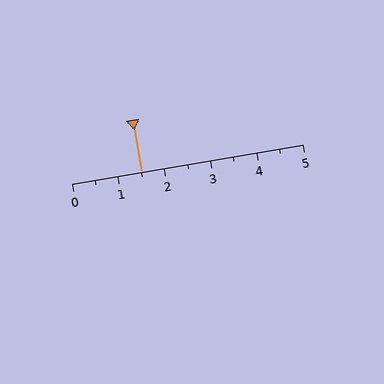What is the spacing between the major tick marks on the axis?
The major ticks are spaced 1 apart.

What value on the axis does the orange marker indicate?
The marker indicates approximately 1.5.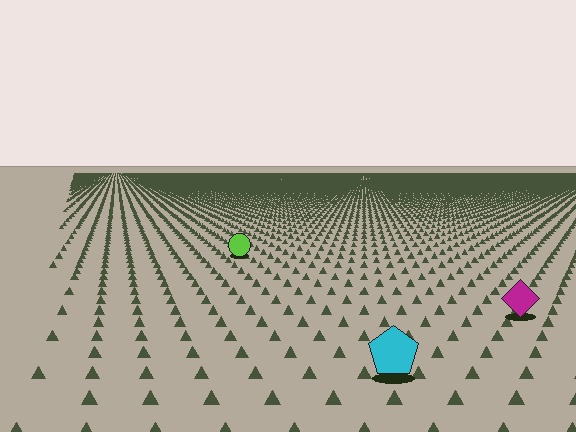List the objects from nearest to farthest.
From nearest to farthest: the cyan pentagon, the magenta diamond, the lime circle.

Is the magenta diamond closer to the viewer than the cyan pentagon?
No. The cyan pentagon is closer — you can tell from the texture gradient: the ground texture is coarser near it.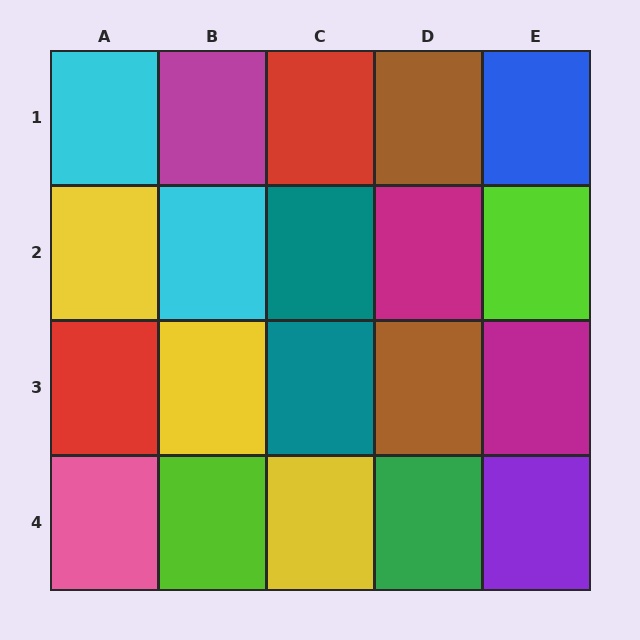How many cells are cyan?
2 cells are cyan.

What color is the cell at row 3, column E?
Magenta.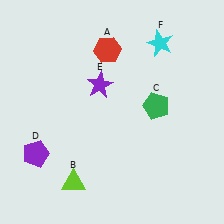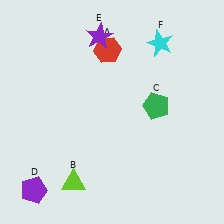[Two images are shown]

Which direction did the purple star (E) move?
The purple star (E) moved up.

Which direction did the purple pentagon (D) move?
The purple pentagon (D) moved down.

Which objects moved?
The objects that moved are: the purple pentagon (D), the purple star (E).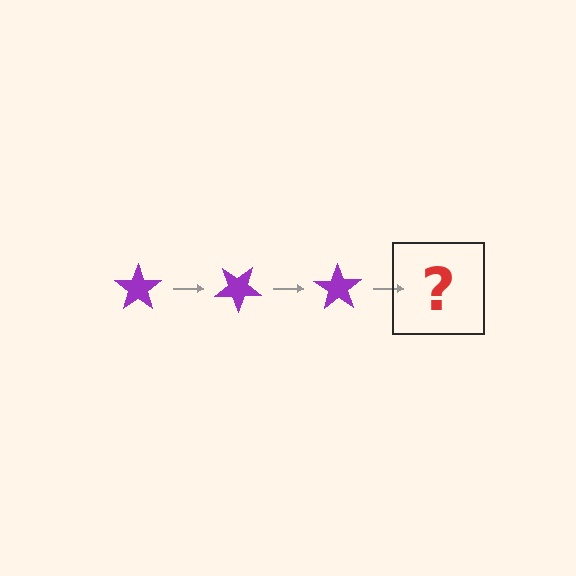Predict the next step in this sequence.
The next step is a purple star rotated 105 degrees.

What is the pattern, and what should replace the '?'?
The pattern is that the star rotates 35 degrees each step. The '?' should be a purple star rotated 105 degrees.